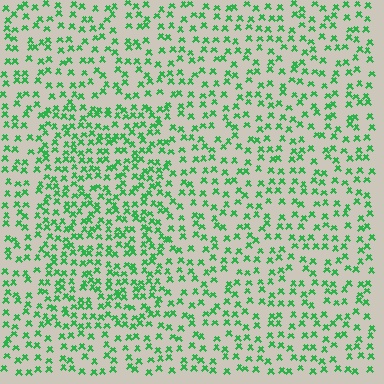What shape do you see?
I see a rectangle.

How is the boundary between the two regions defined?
The boundary is defined by a change in element density (approximately 1.6x ratio). All elements are the same color, size, and shape.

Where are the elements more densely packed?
The elements are more densely packed inside the rectangle boundary.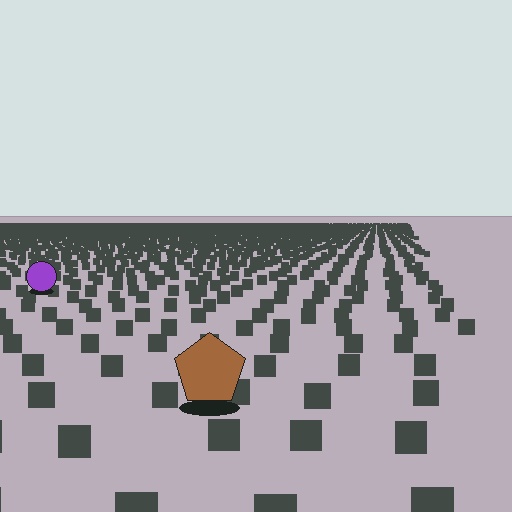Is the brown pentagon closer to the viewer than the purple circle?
Yes. The brown pentagon is closer — you can tell from the texture gradient: the ground texture is coarser near it.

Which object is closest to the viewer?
The brown pentagon is closest. The texture marks near it are larger and more spread out.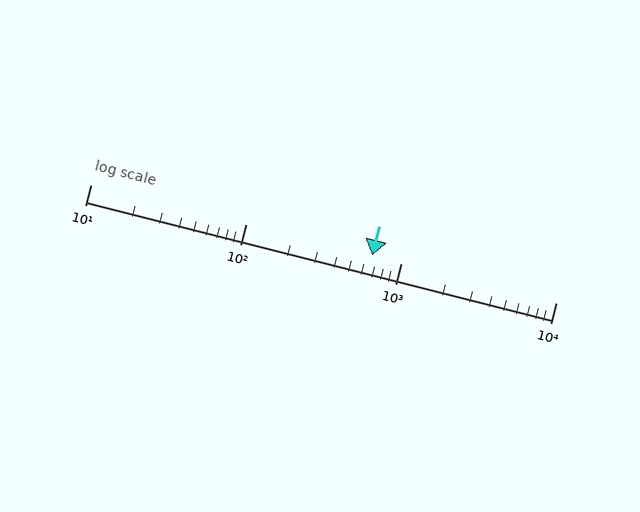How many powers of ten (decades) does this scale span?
The scale spans 3 decades, from 10 to 10000.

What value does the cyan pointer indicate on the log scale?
The pointer indicates approximately 650.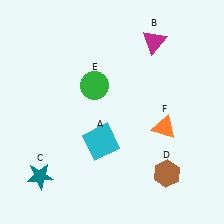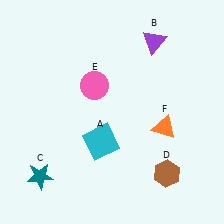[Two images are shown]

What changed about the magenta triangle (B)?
In Image 1, B is magenta. In Image 2, it changed to purple.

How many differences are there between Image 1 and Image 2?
There are 2 differences between the two images.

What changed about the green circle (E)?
In Image 1, E is green. In Image 2, it changed to pink.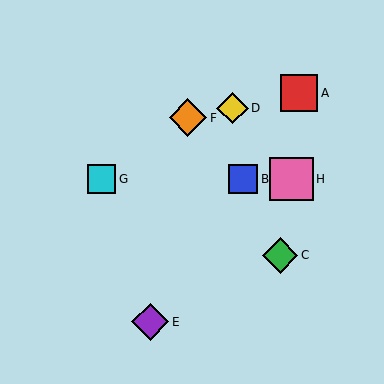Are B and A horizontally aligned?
No, B is at y≈179 and A is at y≈93.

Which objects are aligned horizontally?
Objects B, G, H are aligned horizontally.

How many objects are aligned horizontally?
3 objects (B, G, H) are aligned horizontally.